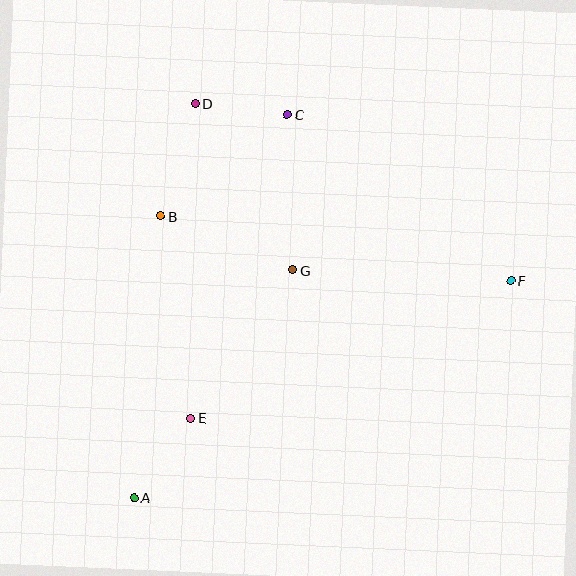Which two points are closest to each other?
Points C and D are closest to each other.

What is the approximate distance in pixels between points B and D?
The distance between B and D is approximately 118 pixels.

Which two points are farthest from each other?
Points A and F are farthest from each other.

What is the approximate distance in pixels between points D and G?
The distance between D and G is approximately 193 pixels.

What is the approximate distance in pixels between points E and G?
The distance between E and G is approximately 180 pixels.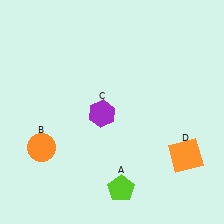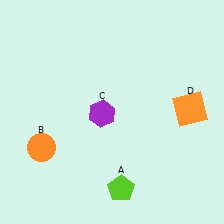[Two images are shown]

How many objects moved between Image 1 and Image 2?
1 object moved between the two images.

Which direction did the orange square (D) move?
The orange square (D) moved up.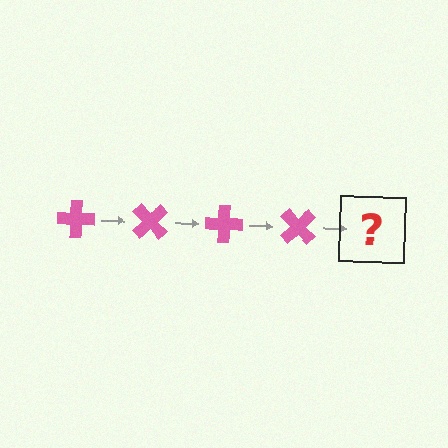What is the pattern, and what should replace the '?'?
The pattern is that the cross rotates 45 degrees each step. The '?' should be a pink cross rotated 180 degrees.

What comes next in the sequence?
The next element should be a pink cross rotated 180 degrees.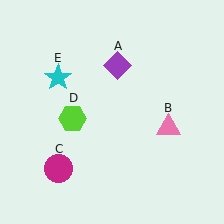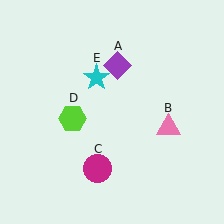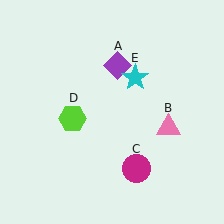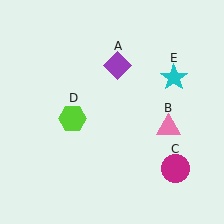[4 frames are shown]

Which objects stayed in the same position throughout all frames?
Purple diamond (object A) and pink triangle (object B) and lime hexagon (object D) remained stationary.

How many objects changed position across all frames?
2 objects changed position: magenta circle (object C), cyan star (object E).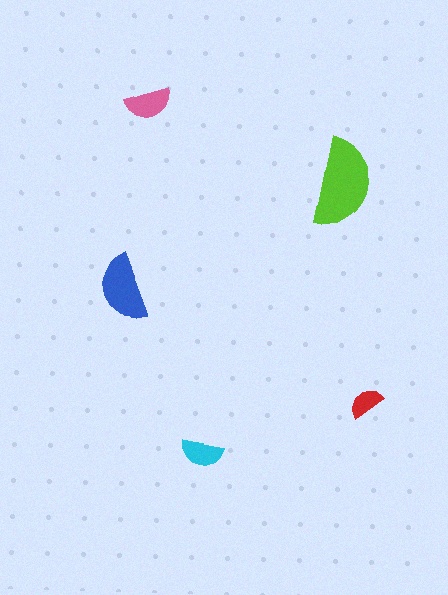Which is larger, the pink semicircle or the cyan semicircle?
The pink one.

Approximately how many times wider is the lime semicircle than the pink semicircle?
About 2 times wider.